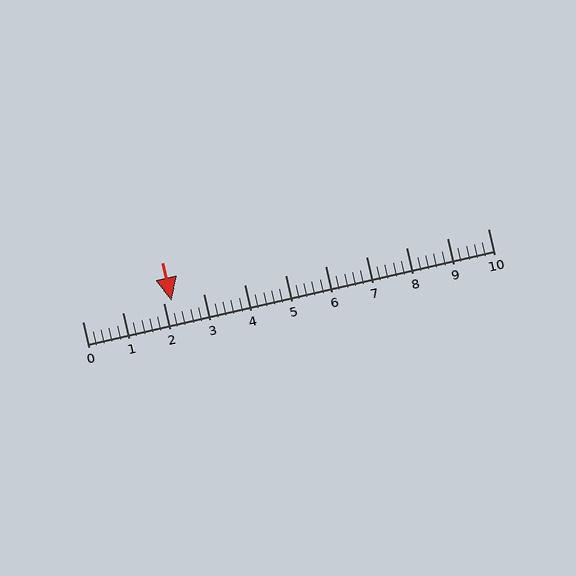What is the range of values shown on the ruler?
The ruler shows values from 0 to 10.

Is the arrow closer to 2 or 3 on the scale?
The arrow is closer to 2.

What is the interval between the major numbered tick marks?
The major tick marks are spaced 1 units apart.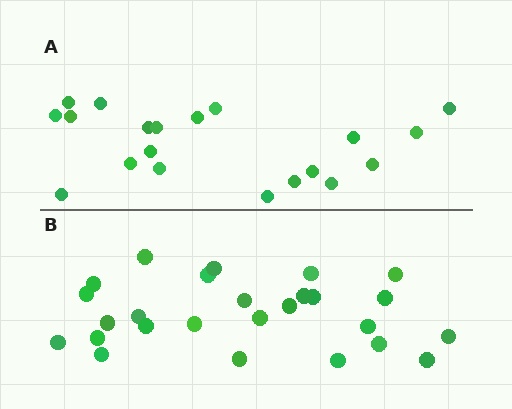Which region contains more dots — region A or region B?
Region B (the bottom region) has more dots.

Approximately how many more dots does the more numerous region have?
Region B has about 6 more dots than region A.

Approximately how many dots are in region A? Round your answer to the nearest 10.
About 20 dots.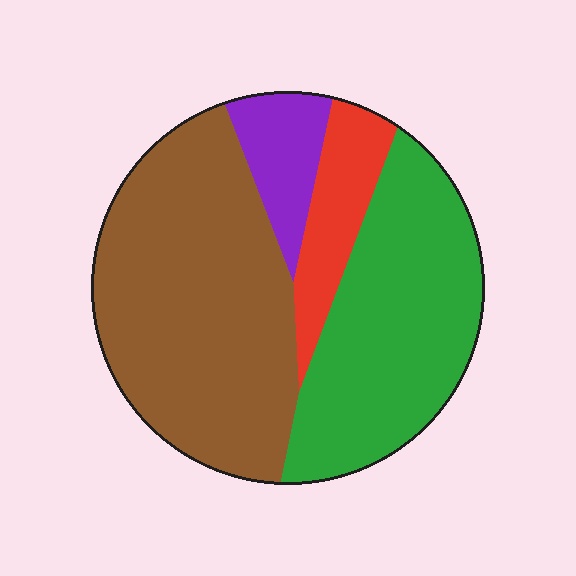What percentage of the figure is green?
Green takes up about one third (1/3) of the figure.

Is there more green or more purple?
Green.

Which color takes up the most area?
Brown, at roughly 45%.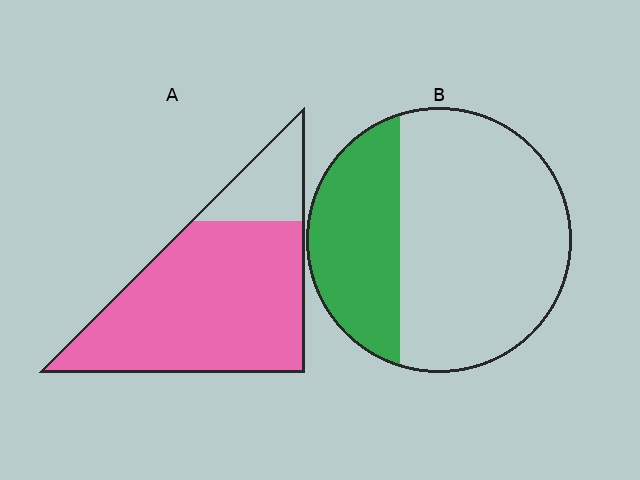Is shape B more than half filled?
No.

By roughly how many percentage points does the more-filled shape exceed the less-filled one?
By roughly 50 percentage points (A over B).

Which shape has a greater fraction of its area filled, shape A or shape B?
Shape A.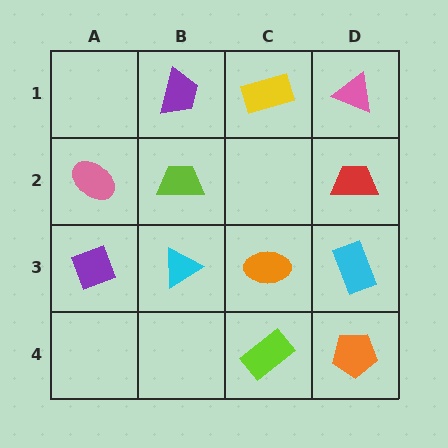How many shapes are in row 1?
3 shapes.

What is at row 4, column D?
An orange pentagon.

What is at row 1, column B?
A purple trapezoid.